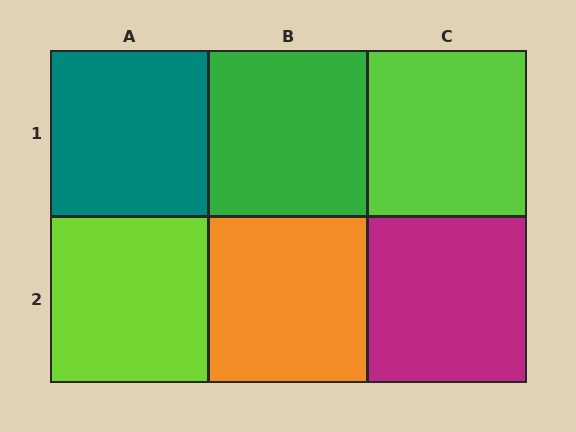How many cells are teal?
1 cell is teal.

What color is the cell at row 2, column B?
Orange.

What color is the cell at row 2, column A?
Lime.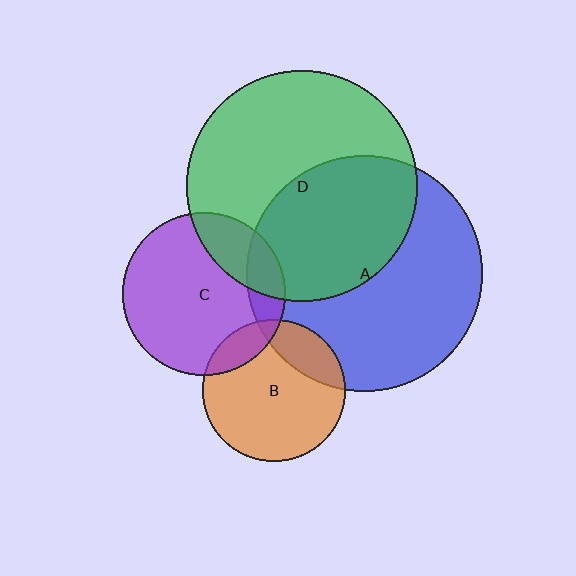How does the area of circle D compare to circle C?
Approximately 2.0 times.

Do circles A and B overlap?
Yes.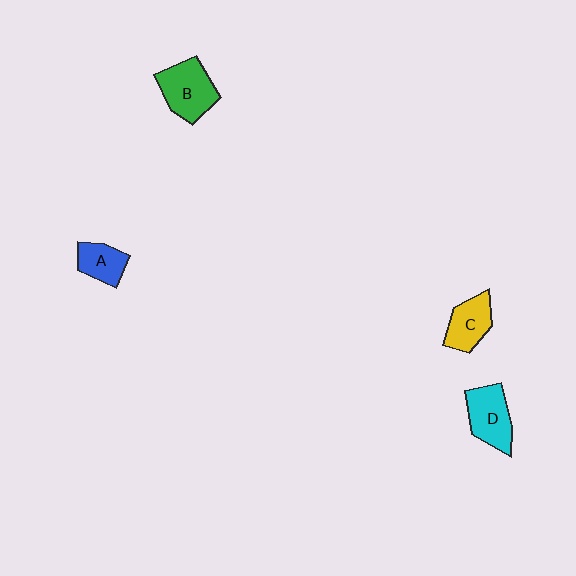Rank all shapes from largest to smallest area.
From largest to smallest: B (green), D (cyan), C (yellow), A (blue).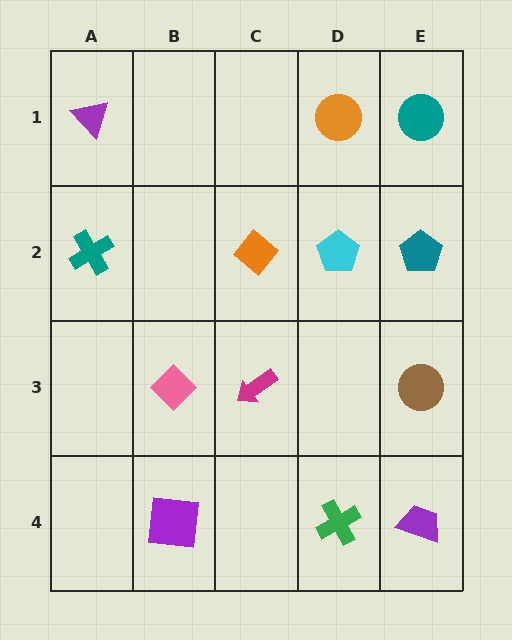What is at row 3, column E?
A brown circle.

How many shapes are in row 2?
4 shapes.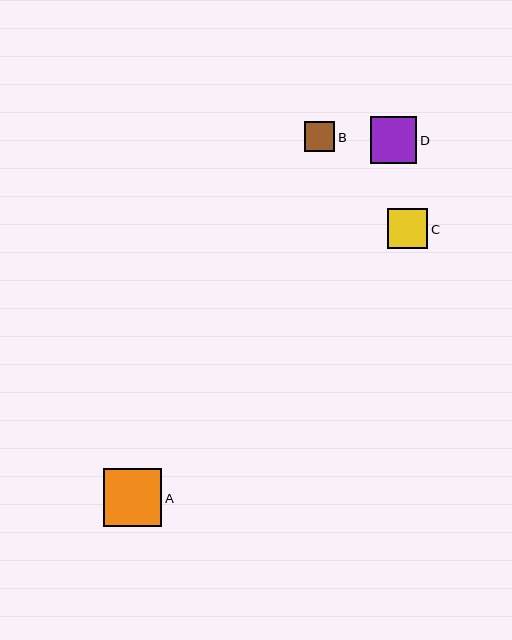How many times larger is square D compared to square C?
Square D is approximately 1.1 times the size of square C.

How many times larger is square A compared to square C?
Square A is approximately 1.4 times the size of square C.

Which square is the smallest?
Square B is the smallest with a size of approximately 30 pixels.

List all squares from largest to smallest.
From largest to smallest: A, D, C, B.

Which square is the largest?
Square A is the largest with a size of approximately 58 pixels.